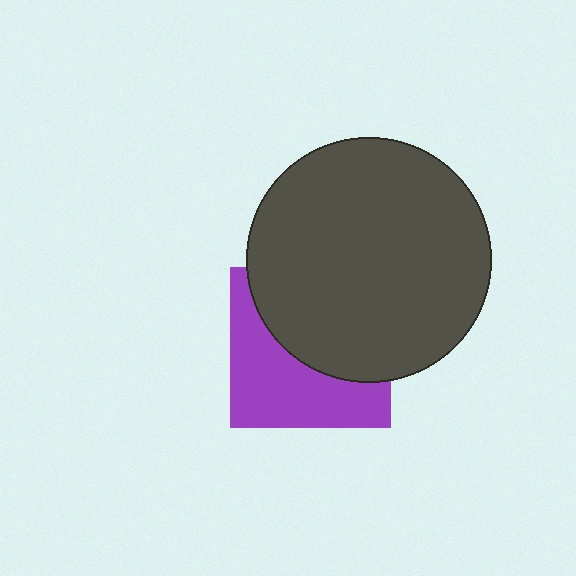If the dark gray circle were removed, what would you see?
You would see the complete purple square.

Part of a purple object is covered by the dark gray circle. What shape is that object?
It is a square.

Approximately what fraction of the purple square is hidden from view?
Roughly 52% of the purple square is hidden behind the dark gray circle.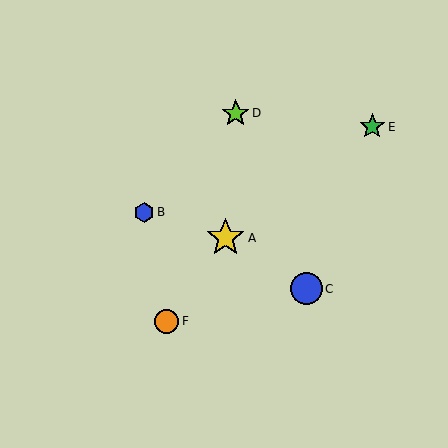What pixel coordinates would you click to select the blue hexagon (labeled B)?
Click at (144, 212) to select the blue hexagon B.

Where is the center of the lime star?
The center of the lime star is at (236, 113).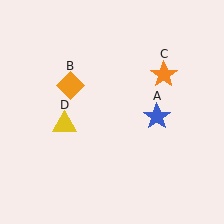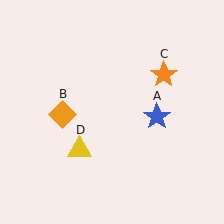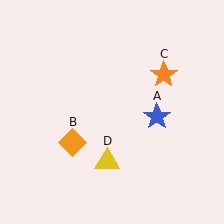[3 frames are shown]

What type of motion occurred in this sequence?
The orange diamond (object B), yellow triangle (object D) rotated counterclockwise around the center of the scene.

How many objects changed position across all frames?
2 objects changed position: orange diamond (object B), yellow triangle (object D).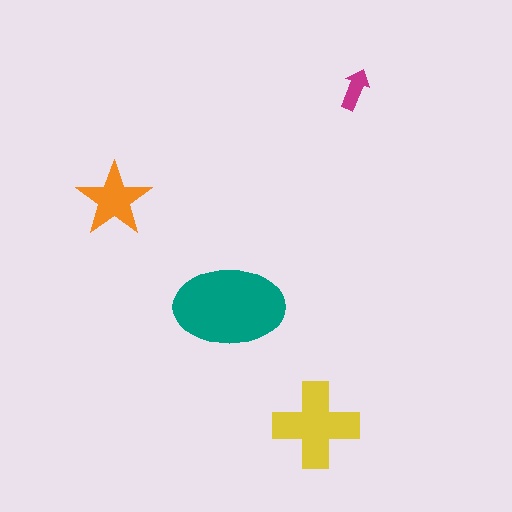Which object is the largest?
The teal ellipse.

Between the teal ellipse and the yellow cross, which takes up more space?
The teal ellipse.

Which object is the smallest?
The magenta arrow.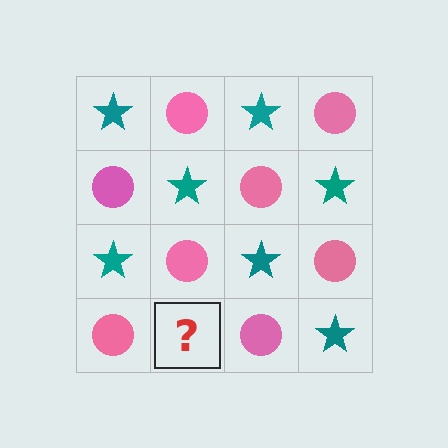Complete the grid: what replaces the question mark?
The question mark should be replaced with a teal star.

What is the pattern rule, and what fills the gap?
The rule is that it alternates teal star and pink circle in a checkerboard pattern. The gap should be filled with a teal star.